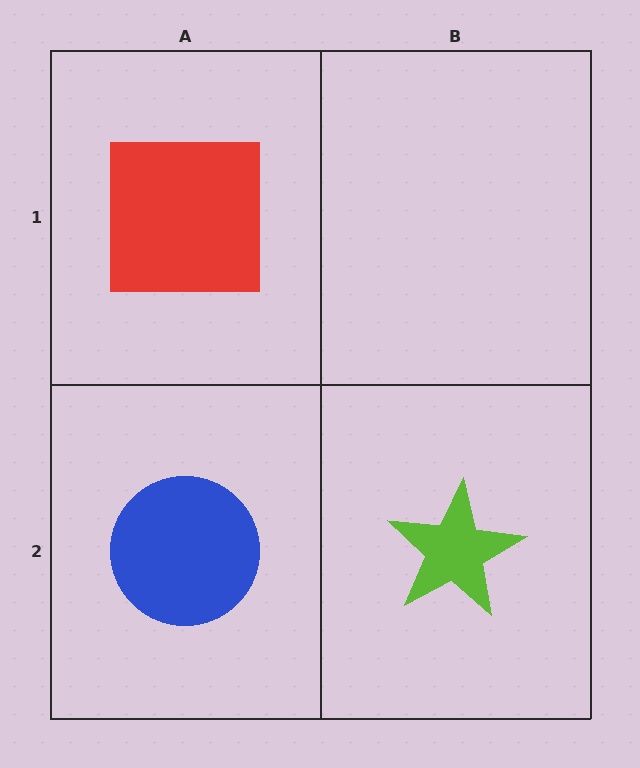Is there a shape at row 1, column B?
No, that cell is empty.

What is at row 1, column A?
A red square.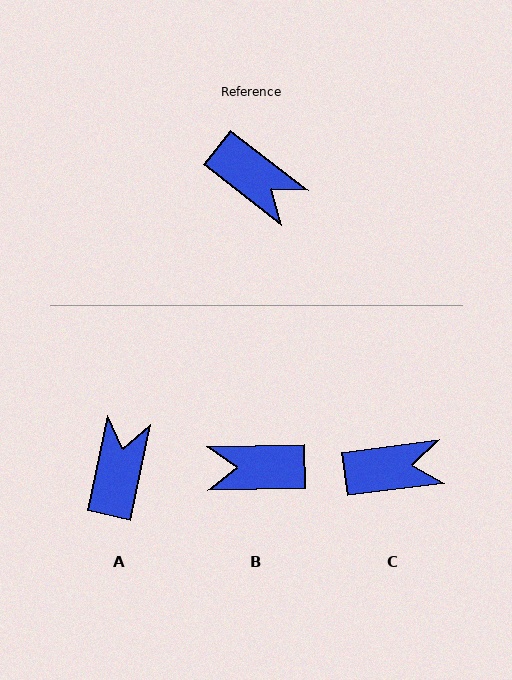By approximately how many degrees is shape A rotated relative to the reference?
Approximately 116 degrees counter-clockwise.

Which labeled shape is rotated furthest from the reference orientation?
B, about 141 degrees away.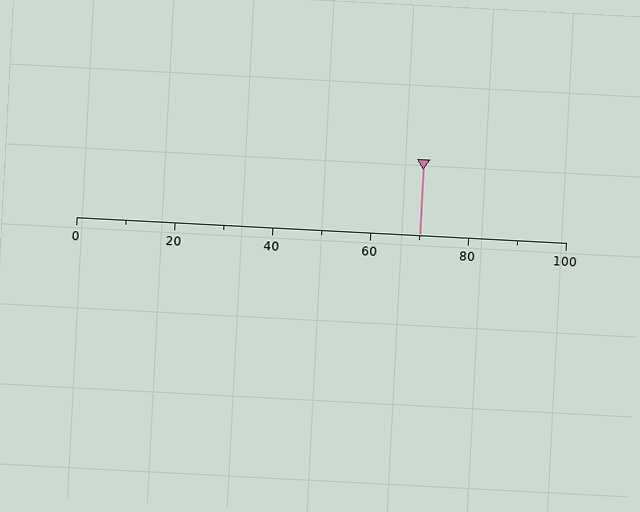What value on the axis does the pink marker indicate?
The marker indicates approximately 70.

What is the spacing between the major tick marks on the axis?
The major ticks are spaced 20 apart.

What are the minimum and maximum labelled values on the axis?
The axis runs from 0 to 100.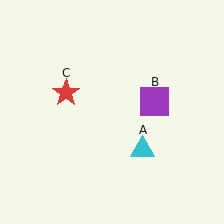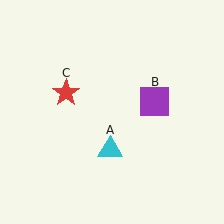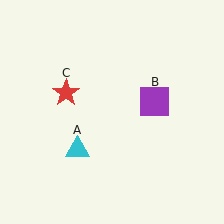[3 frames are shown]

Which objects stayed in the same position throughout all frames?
Purple square (object B) and red star (object C) remained stationary.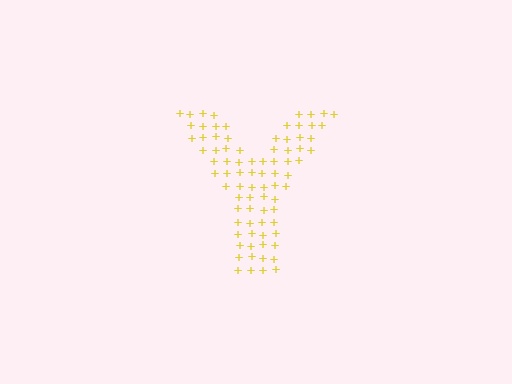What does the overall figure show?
The overall figure shows the letter Y.